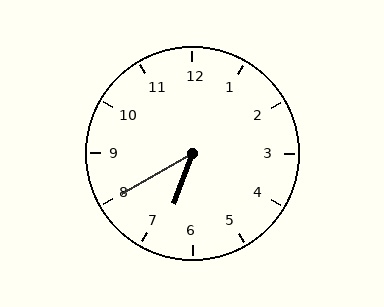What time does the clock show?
6:40.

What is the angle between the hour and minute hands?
Approximately 40 degrees.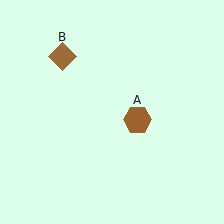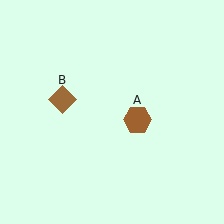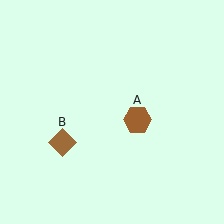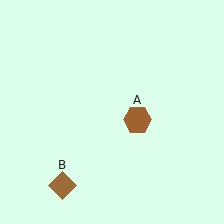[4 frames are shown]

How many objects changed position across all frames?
1 object changed position: brown diamond (object B).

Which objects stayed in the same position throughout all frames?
Brown hexagon (object A) remained stationary.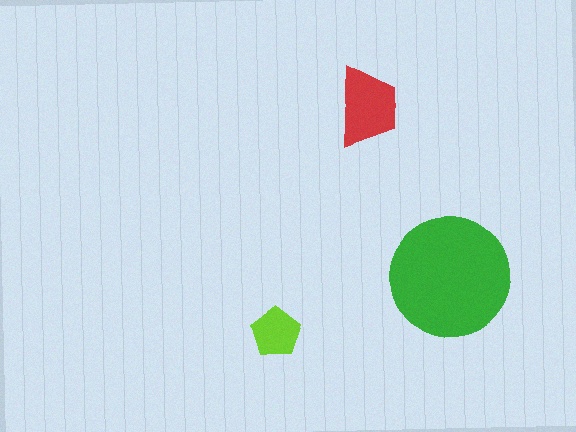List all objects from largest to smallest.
The green circle, the red trapezoid, the lime pentagon.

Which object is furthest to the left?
The lime pentagon is leftmost.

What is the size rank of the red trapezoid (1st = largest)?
2nd.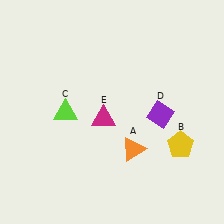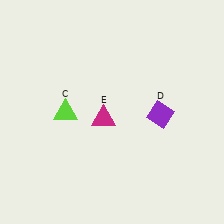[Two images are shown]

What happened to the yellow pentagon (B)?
The yellow pentagon (B) was removed in Image 2. It was in the bottom-right area of Image 1.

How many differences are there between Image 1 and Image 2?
There are 2 differences between the two images.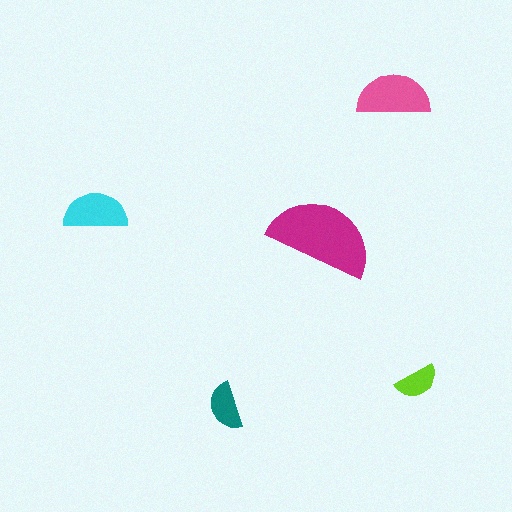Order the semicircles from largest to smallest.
the magenta one, the pink one, the cyan one, the teal one, the lime one.